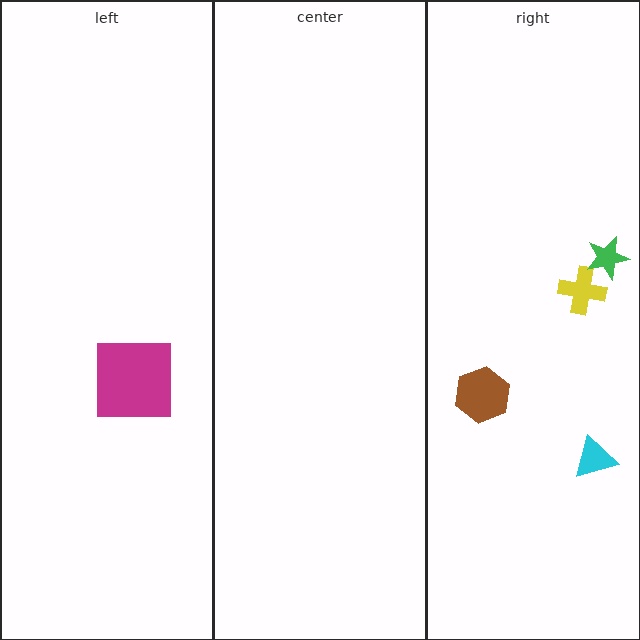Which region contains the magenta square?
The left region.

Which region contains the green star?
The right region.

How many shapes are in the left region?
1.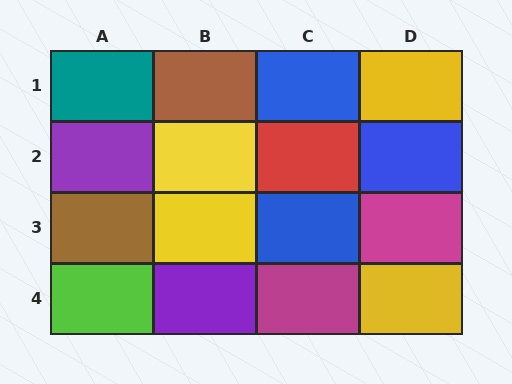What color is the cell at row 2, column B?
Yellow.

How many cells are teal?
1 cell is teal.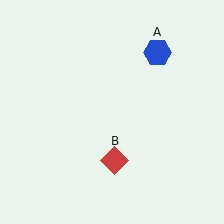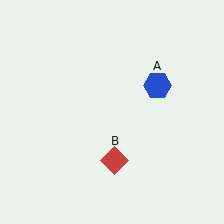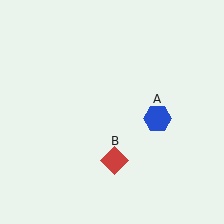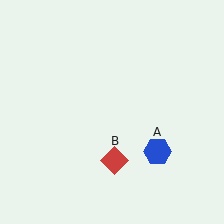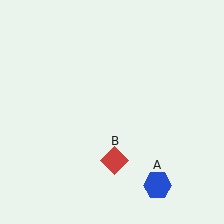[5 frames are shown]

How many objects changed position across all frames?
1 object changed position: blue hexagon (object A).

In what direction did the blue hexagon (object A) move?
The blue hexagon (object A) moved down.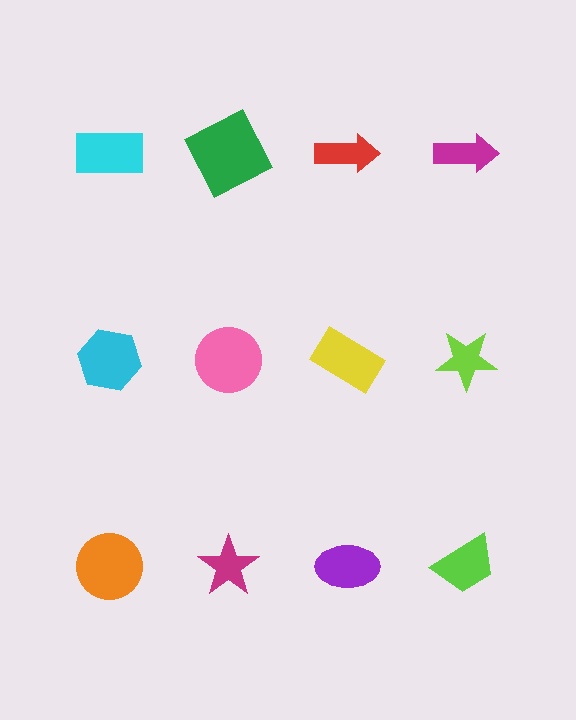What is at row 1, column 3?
A red arrow.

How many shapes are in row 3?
4 shapes.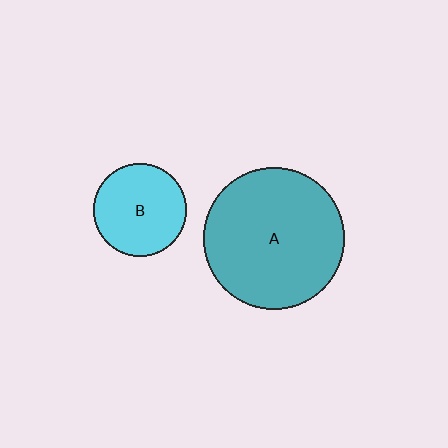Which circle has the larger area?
Circle A (teal).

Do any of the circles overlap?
No, none of the circles overlap.